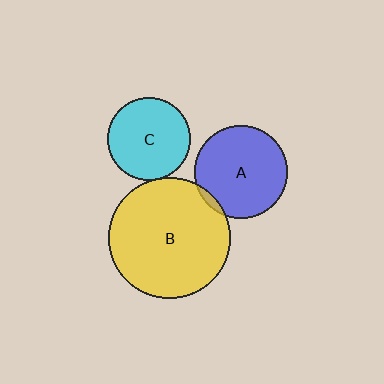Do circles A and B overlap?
Yes.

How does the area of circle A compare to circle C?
Approximately 1.3 times.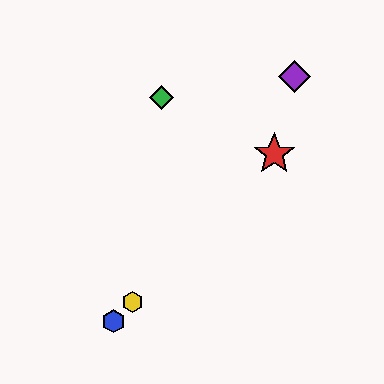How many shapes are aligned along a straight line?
3 shapes (the red star, the blue hexagon, the yellow hexagon) are aligned along a straight line.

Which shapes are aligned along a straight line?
The red star, the blue hexagon, the yellow hexagon are aligned along a straight line.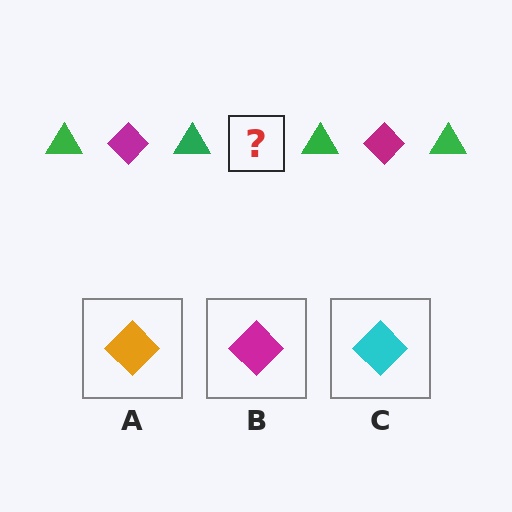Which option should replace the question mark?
Option B.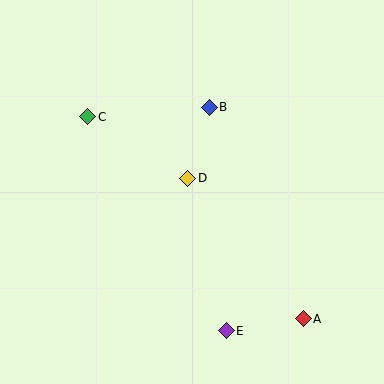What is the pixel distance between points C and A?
The distance between C and A is 295 pixels.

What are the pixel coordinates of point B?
Point B is at (209, 107).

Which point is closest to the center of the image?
Point D at (188, 178) is closest to the center.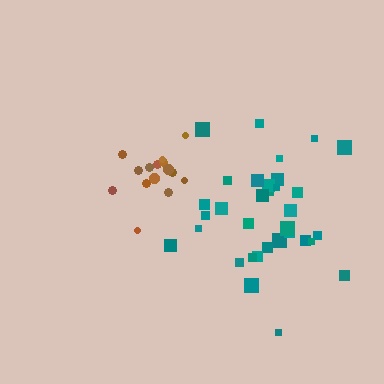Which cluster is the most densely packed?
Brown.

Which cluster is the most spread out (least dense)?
Teal.